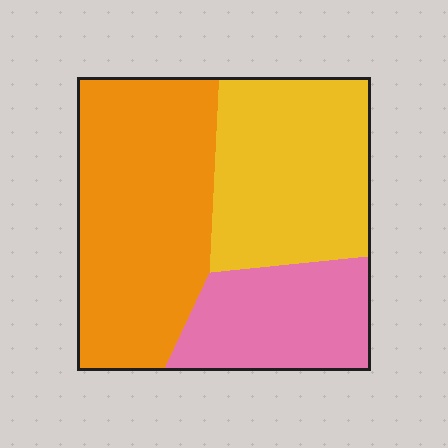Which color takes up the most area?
Orange, at roughly 45%.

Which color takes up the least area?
Pink, at roughly 25%.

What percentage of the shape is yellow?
Yellow covers roughly 35% of the shape.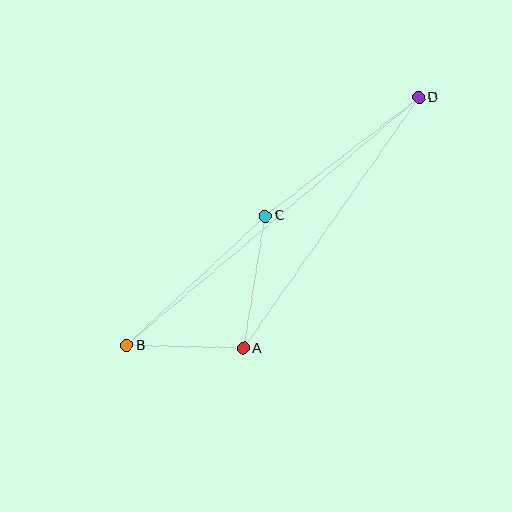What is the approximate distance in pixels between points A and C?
The distance between A and C is approximately 134 pixels.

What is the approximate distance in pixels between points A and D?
The distance between A and D is approximately 306 pixels.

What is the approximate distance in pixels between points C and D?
The distance between C and D is approximately 194 pixels.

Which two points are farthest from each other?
Points B and D are farthest from each other.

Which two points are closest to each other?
Points A and B are closest to each other.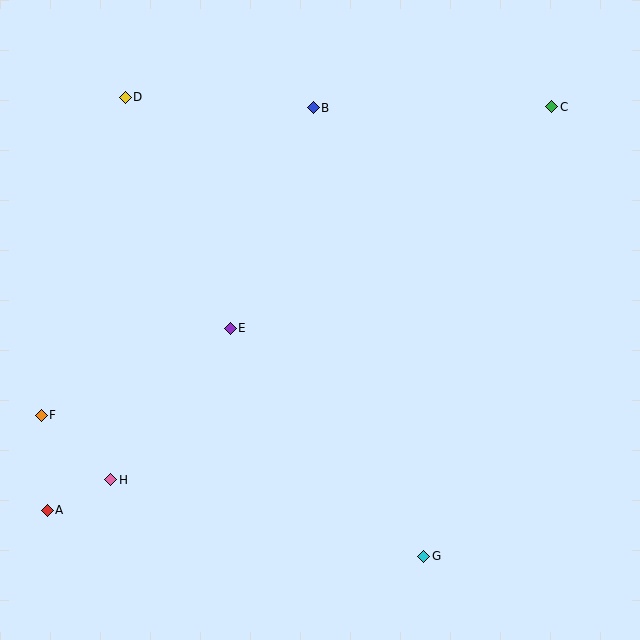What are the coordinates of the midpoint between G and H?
The midpoint between G and H is at (267, 518).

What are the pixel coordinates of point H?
Point H is at (110, 480).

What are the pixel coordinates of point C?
Point C is at (552, 107).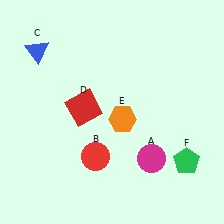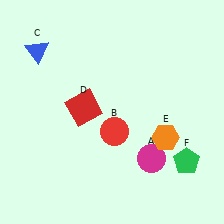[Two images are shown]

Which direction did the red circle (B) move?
The red circle (B) moved up.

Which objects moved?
The objects that moved are: the red circle (B), the orange hexagon (E).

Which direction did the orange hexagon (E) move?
The orange hexagon (E) moved right.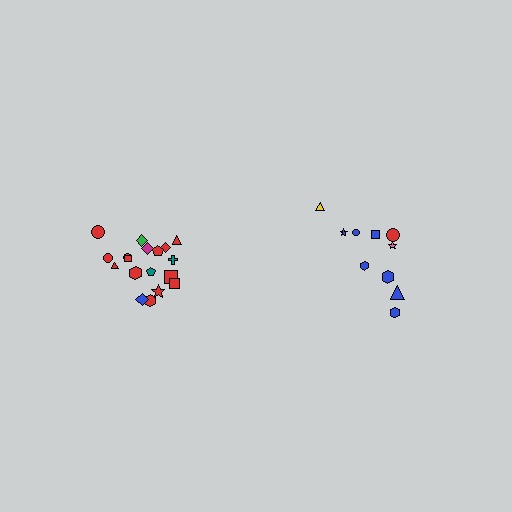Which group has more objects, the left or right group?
The left group.